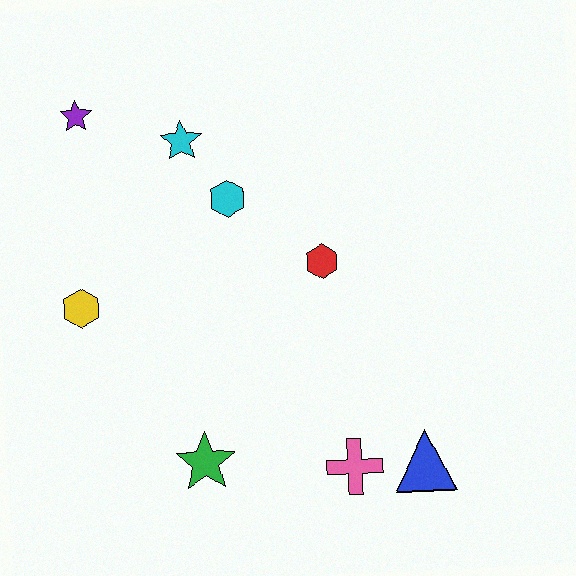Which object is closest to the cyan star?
The cyan hexagon is closest to the cyan star.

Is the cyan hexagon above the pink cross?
Yes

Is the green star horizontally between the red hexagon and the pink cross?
No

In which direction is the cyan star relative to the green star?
The cyan star is above the green star.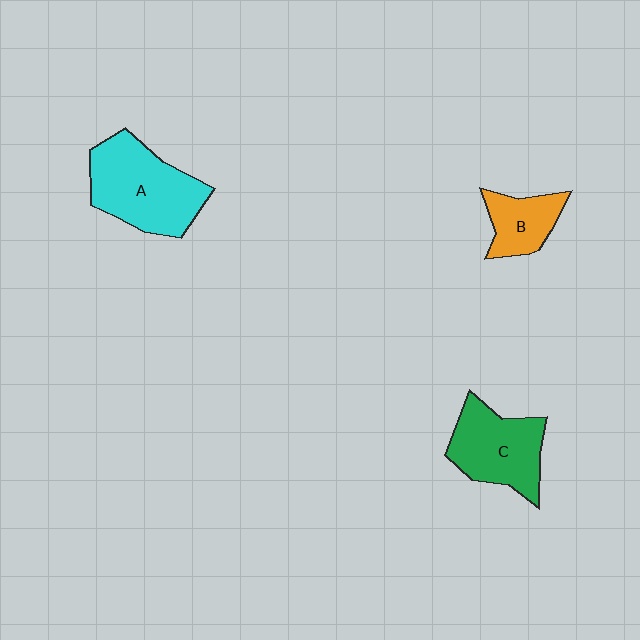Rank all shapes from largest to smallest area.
From largest to smallest: A (cyan), C (green), B (orange).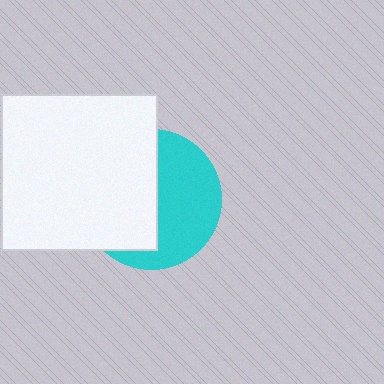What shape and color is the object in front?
The object in front is a white square.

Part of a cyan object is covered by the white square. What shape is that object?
It is a circle.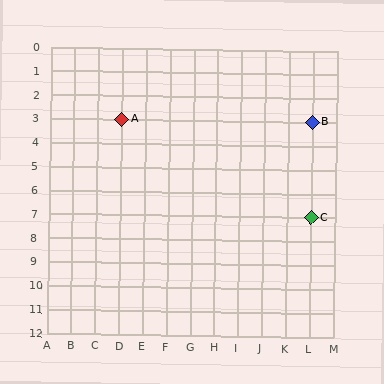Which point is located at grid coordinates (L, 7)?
Point C is at (L, 7).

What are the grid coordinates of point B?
Point B is at grid coordinates (L, 3).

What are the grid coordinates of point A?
Point A is at grid coordinates (D, 3).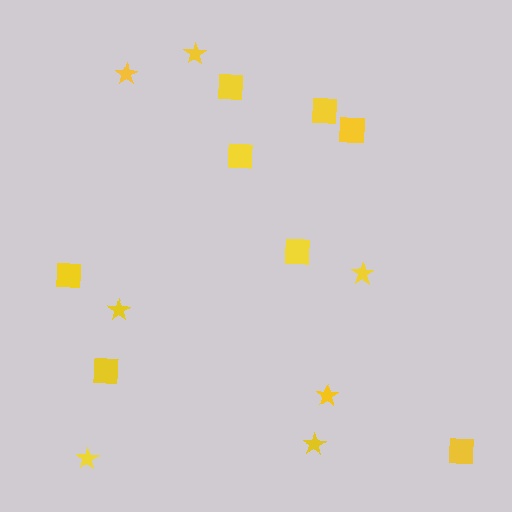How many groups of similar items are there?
There are 2 groups: one group of squares (8) and one group of stars (7).